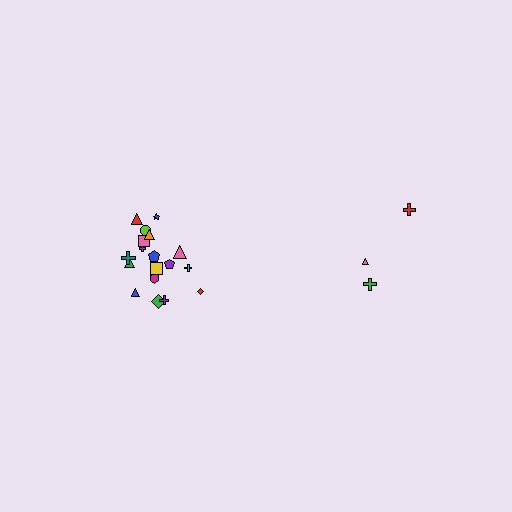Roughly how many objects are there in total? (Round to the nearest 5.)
Roughly 20 objects in total.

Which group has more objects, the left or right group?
The left group.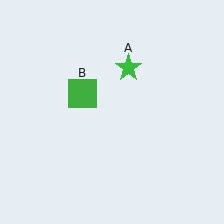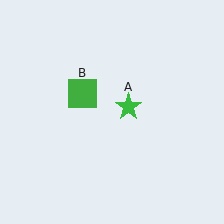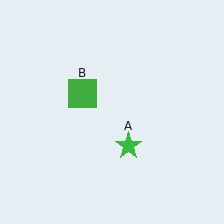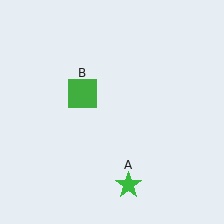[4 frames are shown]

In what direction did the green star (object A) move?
The green star (object A) moved down.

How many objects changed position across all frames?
1 object changed position: green star (object A).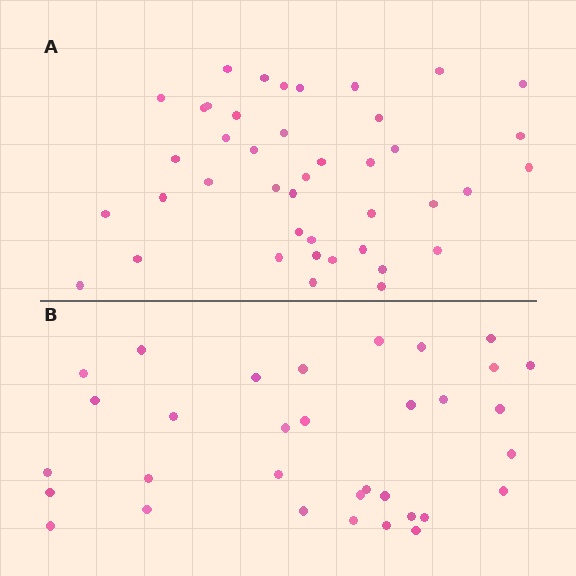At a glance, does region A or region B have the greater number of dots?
Region A (the top region) has more dots.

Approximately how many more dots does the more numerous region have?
Region A has roughly 8 or so more dots than region B.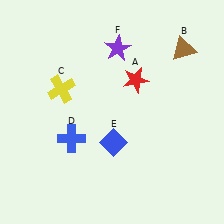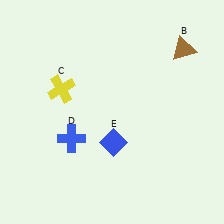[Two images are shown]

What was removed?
The red star (A), the purple star (F) were removed in Image 2.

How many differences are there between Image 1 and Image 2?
There are 2 differences between the two images.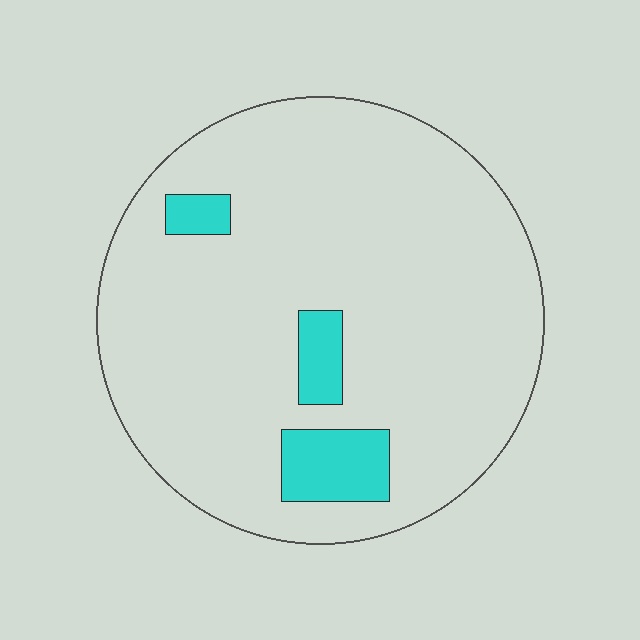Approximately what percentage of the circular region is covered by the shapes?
Approximately 10%.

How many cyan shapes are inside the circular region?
3.